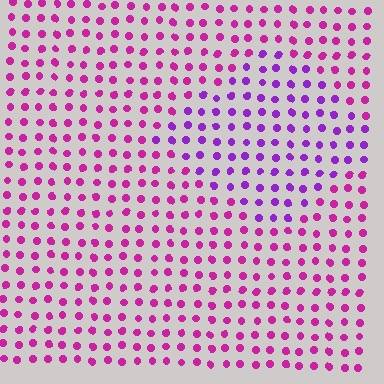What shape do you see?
I see a diamond.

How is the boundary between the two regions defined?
The boundary is defined purely by a slight shift in hue (about 33 degrees). Spacing, size, and orientation are identical on both sides.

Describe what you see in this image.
The image is filled with small magenta elements in a uniform arrangement. A diamond-shaped region is visible where the elements are tinted to a slightly different hue, forming a subtle color boundary.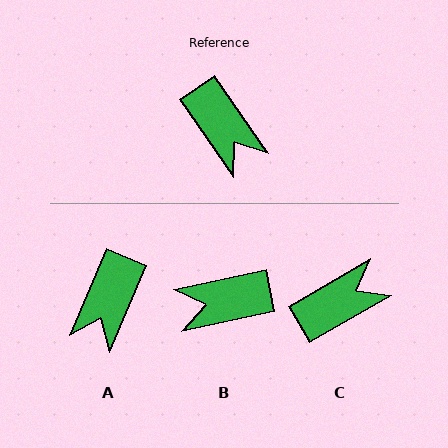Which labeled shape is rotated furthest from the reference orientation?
B, about 113 degrees away.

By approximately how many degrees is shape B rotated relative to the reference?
Approximately 113 degrees clockwise.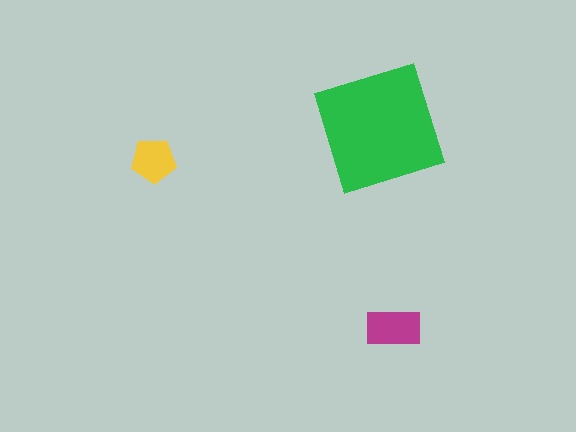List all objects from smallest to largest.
The yellow pentagon, the magenta rectangle, the green square.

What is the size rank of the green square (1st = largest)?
1st.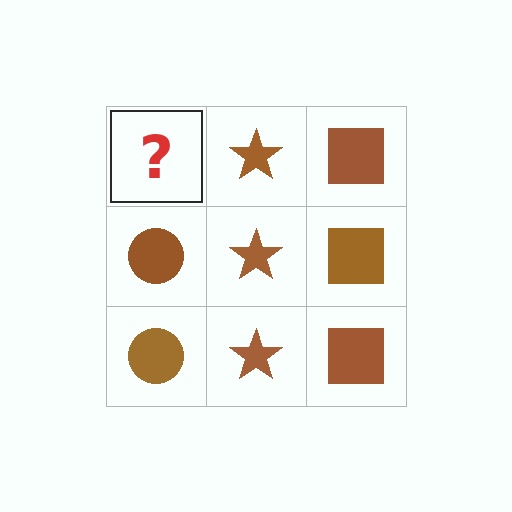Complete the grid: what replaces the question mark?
The question mark should be replaced with a brown circle.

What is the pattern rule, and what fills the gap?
The rule is that each column has a consistent shape. The gap should be filled with a brown circle.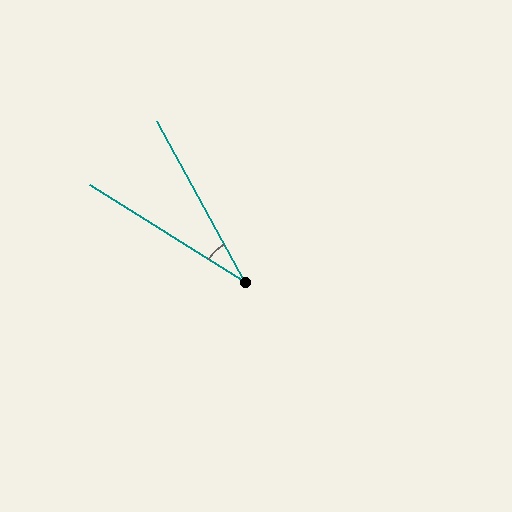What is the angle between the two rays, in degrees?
Approximately 29 degrees.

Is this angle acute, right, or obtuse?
It is acute.